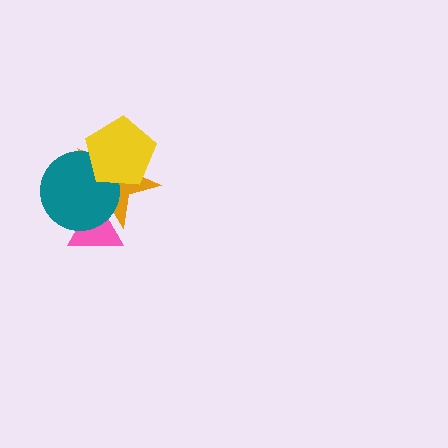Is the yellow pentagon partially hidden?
No, no other shape covers it.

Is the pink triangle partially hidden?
Yes, it is partially covered by another shape.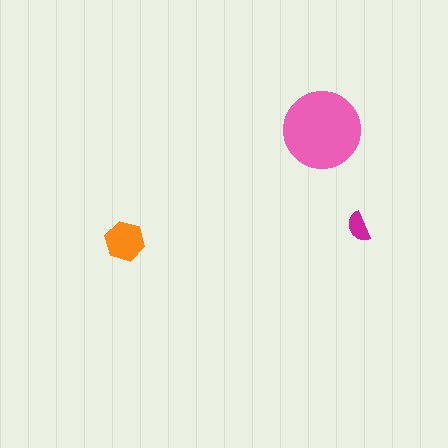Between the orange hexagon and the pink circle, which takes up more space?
The pink circle.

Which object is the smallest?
The magenta semicircle.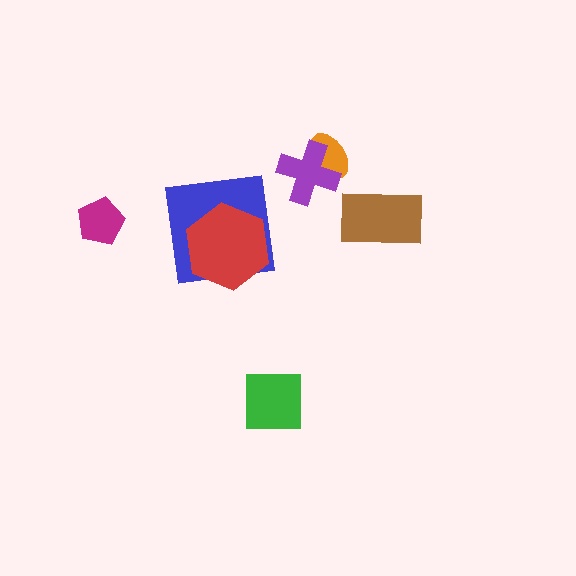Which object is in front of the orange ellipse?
The purple cross is in front of the orange ellipse.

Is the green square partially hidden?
No, no other shape covers it.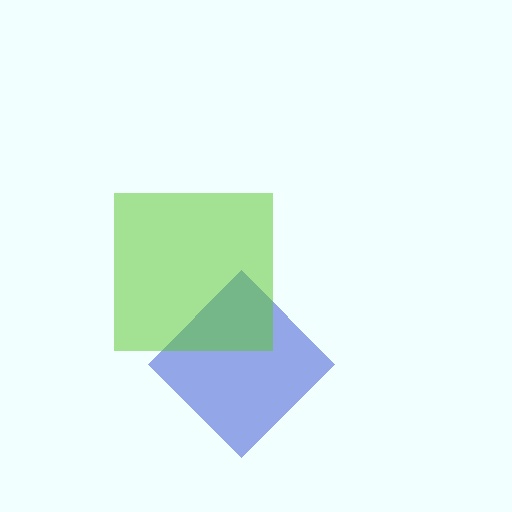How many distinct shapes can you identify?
There are 2 distinct shapes: a blue diamond, a lime square.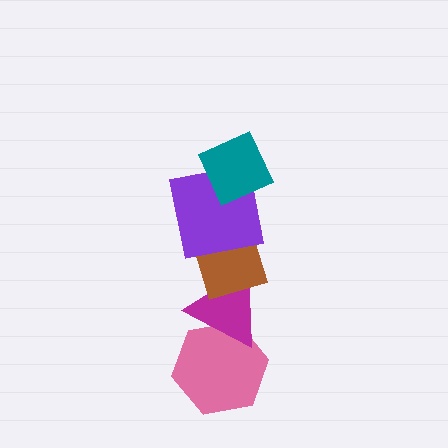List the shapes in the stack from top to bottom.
From top to bottom: the teal diamond, the purple square, the brown diamond, the magenta triangle, the pink hexagon.